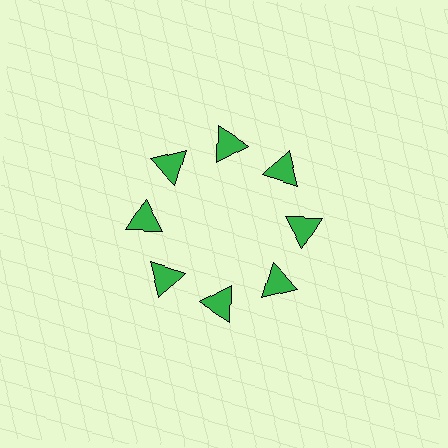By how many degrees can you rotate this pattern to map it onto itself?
The pattern maps onto itself every 45 degrees of rotation.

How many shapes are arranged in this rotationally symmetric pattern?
There are 8 shapes, arranged in 8 groups of 1.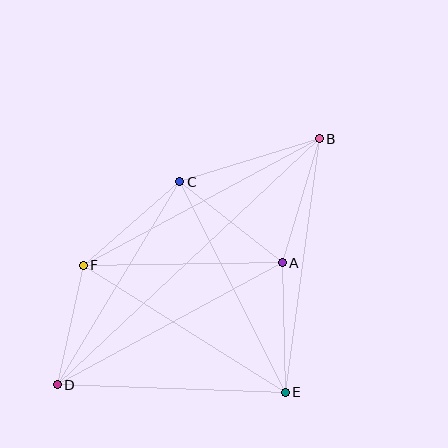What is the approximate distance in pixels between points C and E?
The distance between C and E is approximately 236 pixels.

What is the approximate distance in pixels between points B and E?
The distance between B and E is approximately 256 pixels.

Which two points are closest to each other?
Points D and F are closest to each other.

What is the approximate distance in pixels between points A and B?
The distance between A and B is approximately 129 pixels.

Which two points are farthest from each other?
Points B and D are farthest from each other.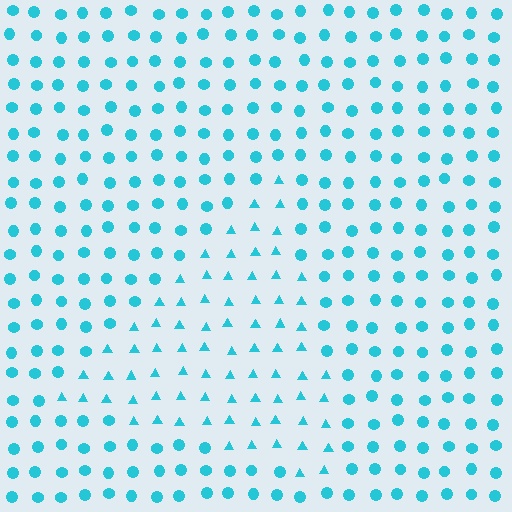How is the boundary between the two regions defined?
The boundary is defined by a change in element shape: triangles inside vs. circles outside. All elements share the same color and spacing.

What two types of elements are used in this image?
The image uses triangles inside the triangle region and circles outside it.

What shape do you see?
I see a triangle.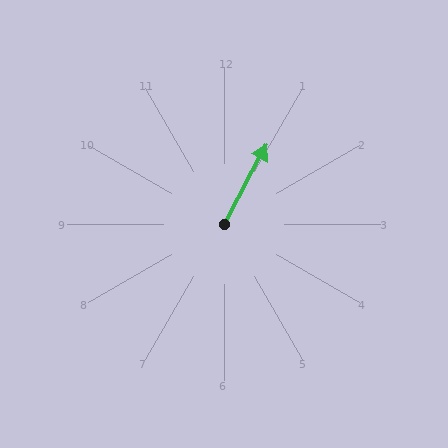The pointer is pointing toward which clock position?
Roughly 1 o'clock.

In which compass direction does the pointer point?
Northeast.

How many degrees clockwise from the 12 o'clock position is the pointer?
Approximately 28 degrees.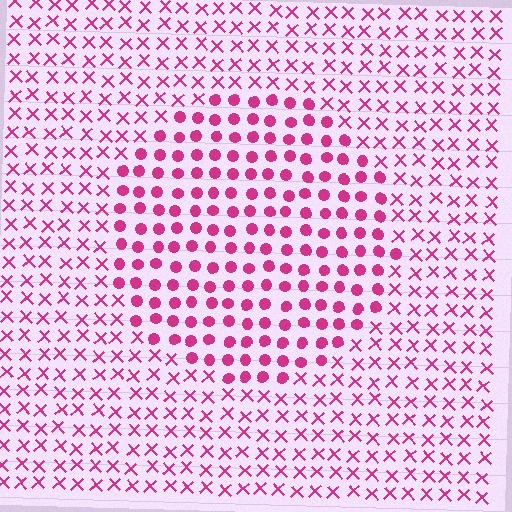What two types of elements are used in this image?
The image uses circles inside the circle region and X marks outside it.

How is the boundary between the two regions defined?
The boundary is defined by a change in element shape: circles inside vs. X marks outside. All elements share the same color and spacing.